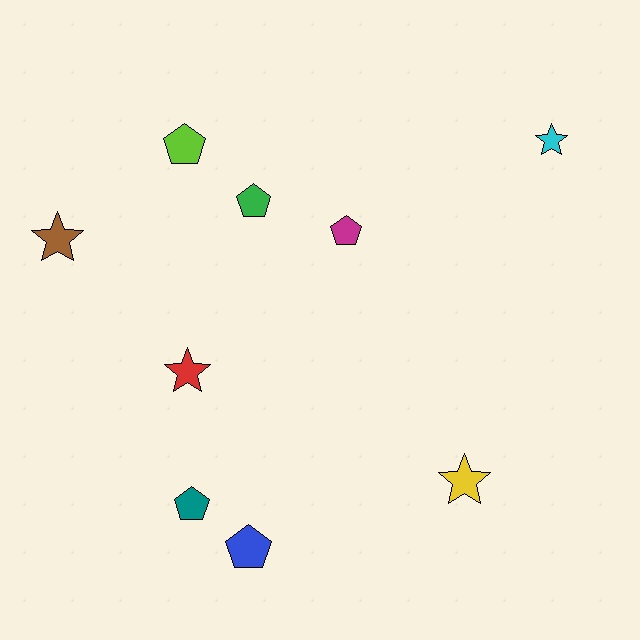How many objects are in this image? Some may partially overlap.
There are 9 objects.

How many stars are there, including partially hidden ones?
There are 4 stars.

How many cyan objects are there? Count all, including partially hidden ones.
There is 1 cyan object.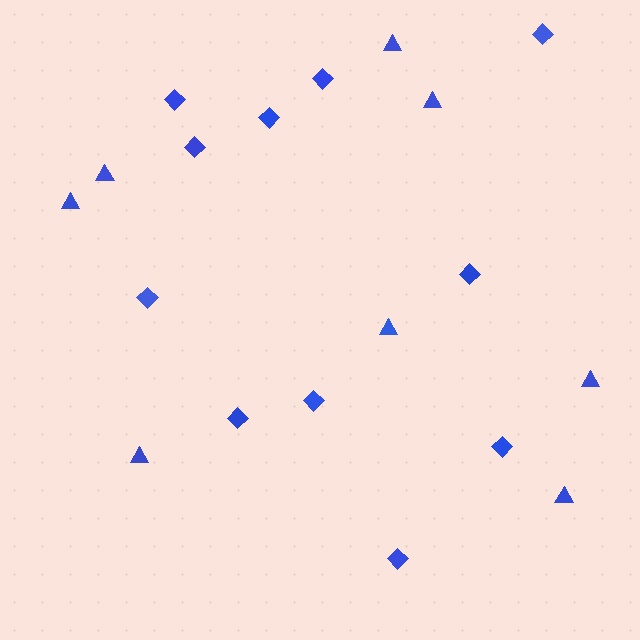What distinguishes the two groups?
There are 2 groups: one group of triangles (8) and one group of diamonds (11).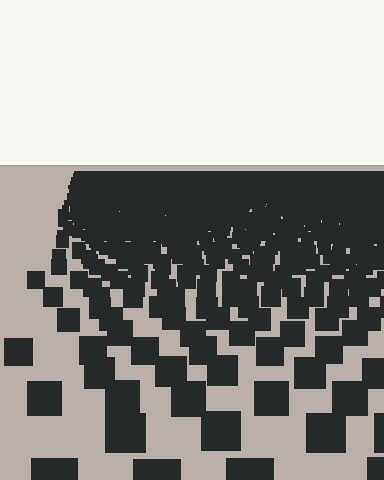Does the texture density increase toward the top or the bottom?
Density increases toward the top.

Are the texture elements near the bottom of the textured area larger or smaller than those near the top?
Larger. Near the bottom, elements are closer to the viewer and appear at a bigger on-screen size.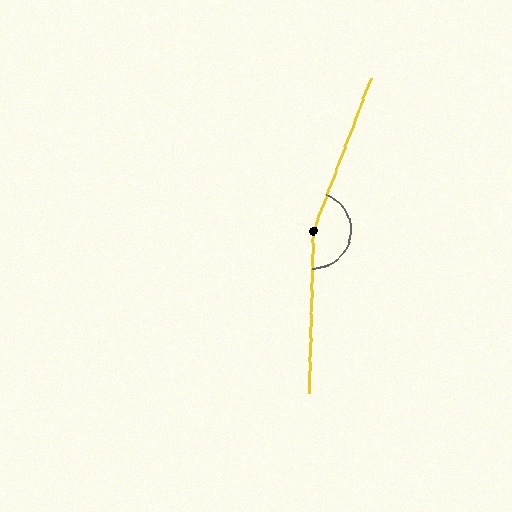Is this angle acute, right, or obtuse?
It is obtuse.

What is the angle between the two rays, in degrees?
Approximately 160 degrees.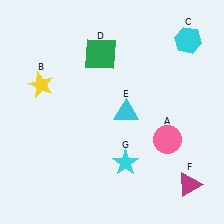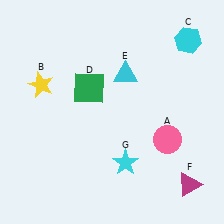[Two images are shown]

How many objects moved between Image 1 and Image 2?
2 objects moved between the two images.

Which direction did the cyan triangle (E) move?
The cyan triangle (E) moved up.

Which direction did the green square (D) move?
The green square (D) moved down.